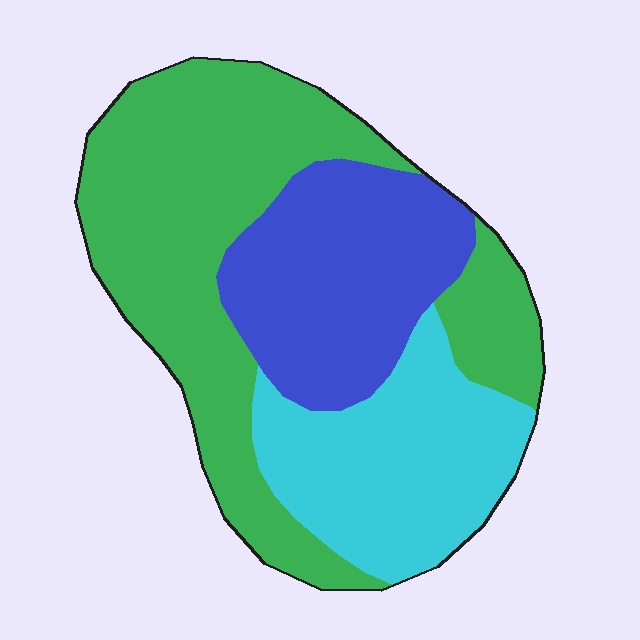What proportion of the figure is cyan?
Cyan takes up between a sixth and a third of the figure.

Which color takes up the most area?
Green, at roughly 50%.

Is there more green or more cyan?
Green.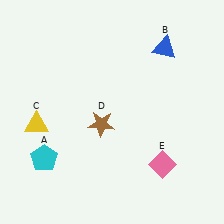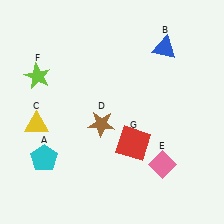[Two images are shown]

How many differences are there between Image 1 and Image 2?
There are 2 differences between the two images.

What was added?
A lime star (F), a red square (G) were added in Image 2.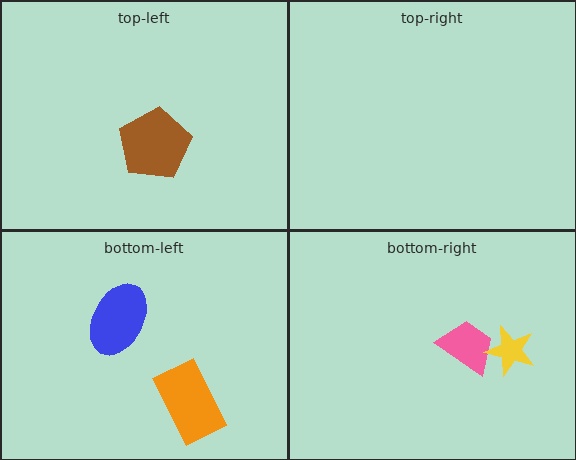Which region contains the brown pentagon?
The top-left region.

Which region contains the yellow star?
The bottom-right region.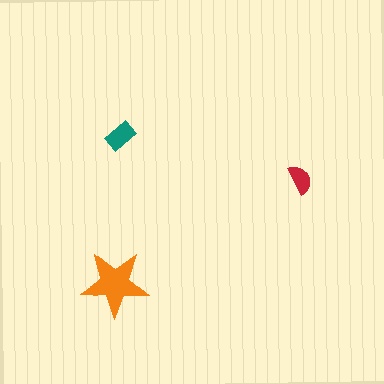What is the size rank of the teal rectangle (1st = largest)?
2nd.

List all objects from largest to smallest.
The orange star, the teal rectangle, the red semicircle.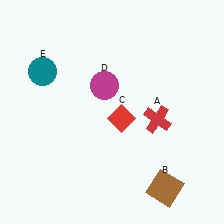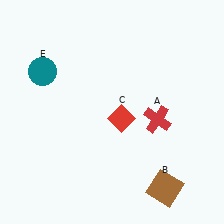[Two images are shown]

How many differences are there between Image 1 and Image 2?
There is 1 difference between the two images.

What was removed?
The magenta circle (D) was removed in Image 2.